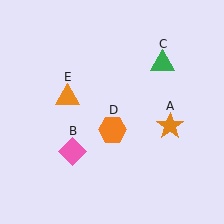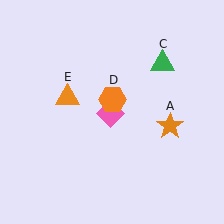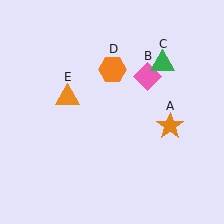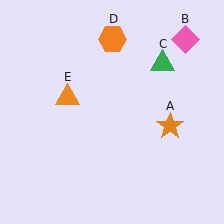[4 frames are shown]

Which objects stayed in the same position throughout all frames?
Orange star (object A) and green triangle (object C) and orange triangle (object E) remained stationary.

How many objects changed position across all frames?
2 objects changed position: pink diamond (object B), orange hexagon (object D).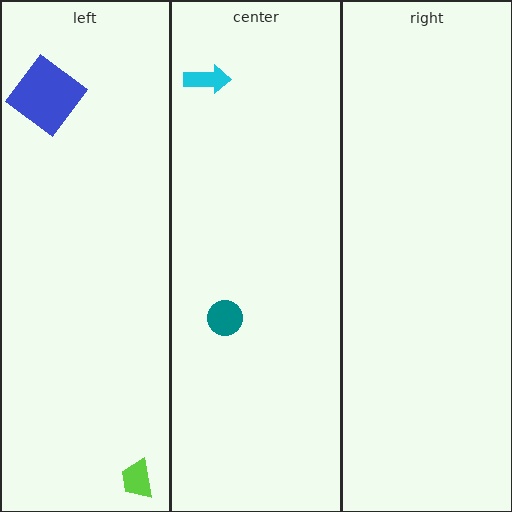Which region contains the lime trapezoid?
The left region.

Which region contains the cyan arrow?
The center region.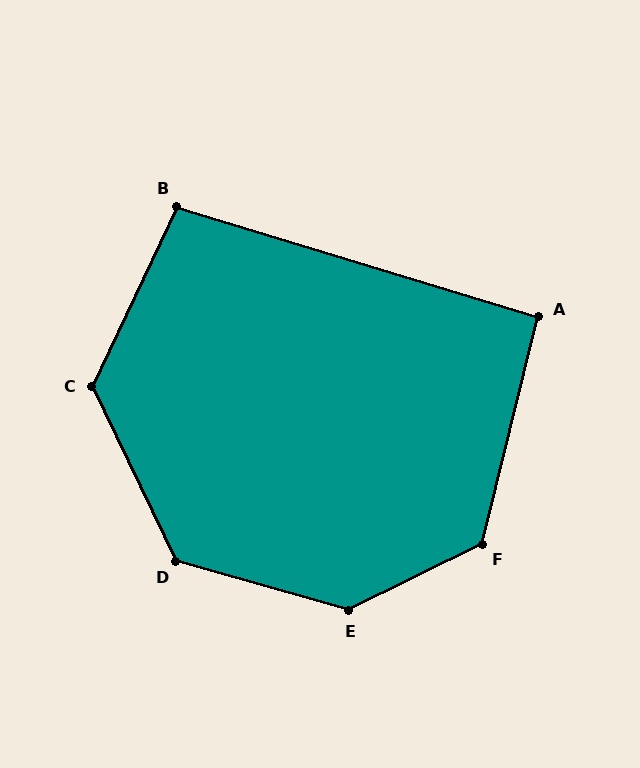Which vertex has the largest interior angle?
E, at approximately 138 degrees.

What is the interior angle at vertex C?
Approximately 129 degrees (obtuse).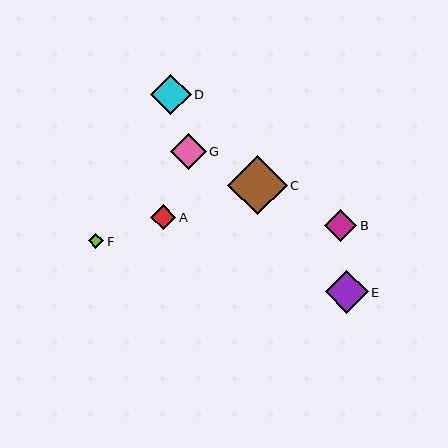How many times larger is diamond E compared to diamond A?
Diamond E is approximately 1.7 times the size of diamond A.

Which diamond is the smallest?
Diamond F is the smallest with a size of approximately 15 pixels.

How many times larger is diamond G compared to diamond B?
Diamond G is approximately 1.1 times the size of diamond B.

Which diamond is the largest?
Diamond C is the largest with a size of approximately 59 pixels.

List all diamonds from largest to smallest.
From largest to smallest: C, E, D, G, B, A, F.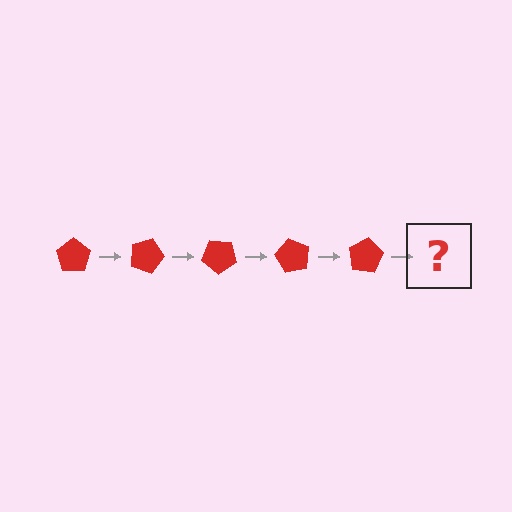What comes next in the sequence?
The next element should be a red pentagon rotated 100 degrees.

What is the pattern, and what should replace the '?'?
The pattern is that the pentagon rotates 20 degrees each step. The '?' should be a red pentagon rotated 100 degrees.